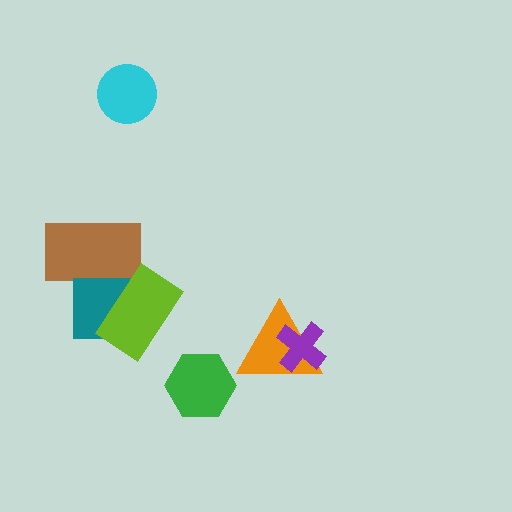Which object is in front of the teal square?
The lime rectangle is in front of the teal square.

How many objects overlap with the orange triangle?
1 object overlaps with the orange triangle.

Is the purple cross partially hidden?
No, no other shape covers it.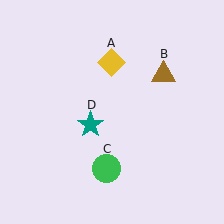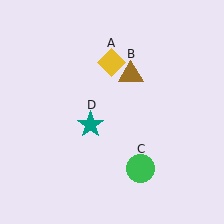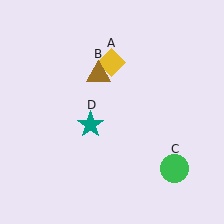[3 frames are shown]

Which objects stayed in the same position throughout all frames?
Yellow diamond (object A) and teal star (object D) remained stationary.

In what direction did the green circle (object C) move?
The green circle (object C) moved right.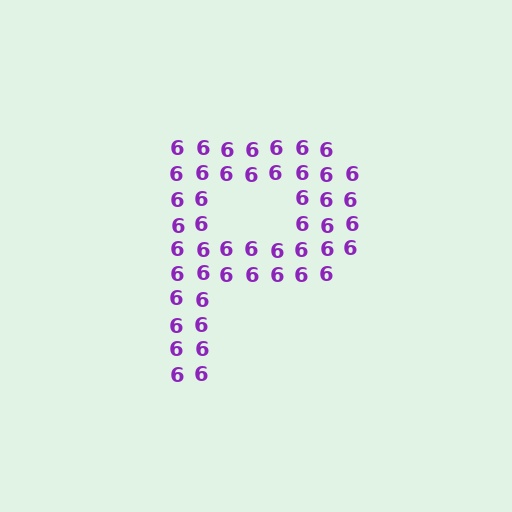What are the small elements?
The small elements are digit 6's.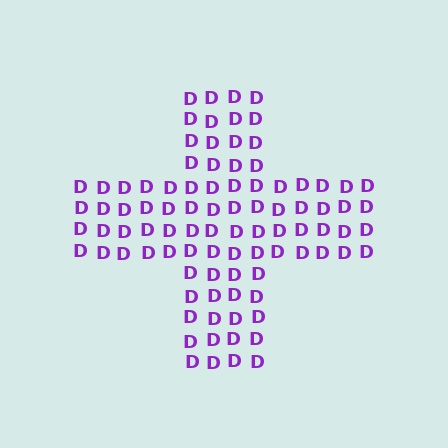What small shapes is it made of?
It is made of small letter D's.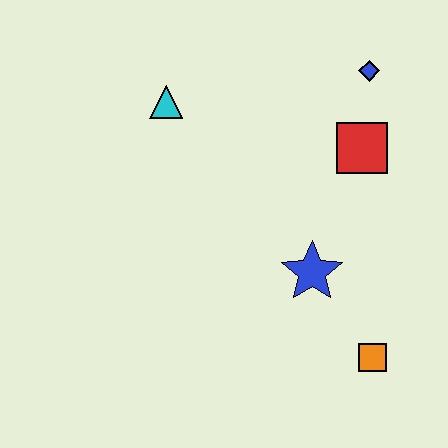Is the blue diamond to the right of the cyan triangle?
Yes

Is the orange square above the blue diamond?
No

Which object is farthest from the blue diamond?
The orange square is farthest from the blue diamond.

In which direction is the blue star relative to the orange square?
The blue star is above the orange square.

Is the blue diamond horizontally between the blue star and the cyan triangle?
No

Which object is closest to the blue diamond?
The red square is closest to the blue diamond.